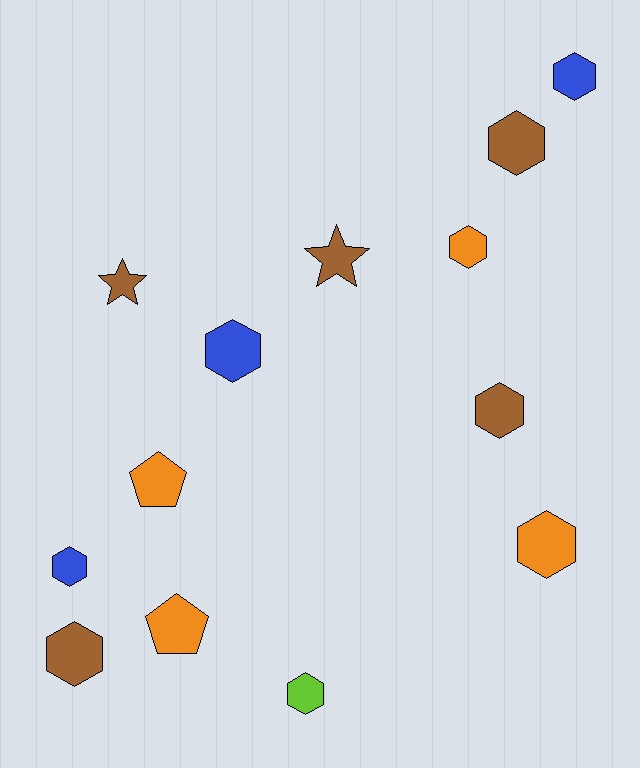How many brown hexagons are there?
There are 3 brown hexagons.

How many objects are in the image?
There are 13 objects.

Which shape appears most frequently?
Hexagon, with 9 objects.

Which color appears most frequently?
Brown, with 5 objects.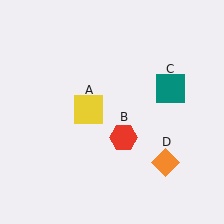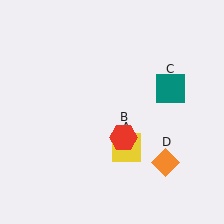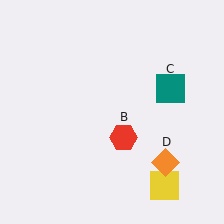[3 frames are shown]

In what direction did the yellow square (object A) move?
The yellow square (object A) moved down and to the right.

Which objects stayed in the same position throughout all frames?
Red hexagon (object B) and teal square (object C) and orange diamond (object D) remained stationary.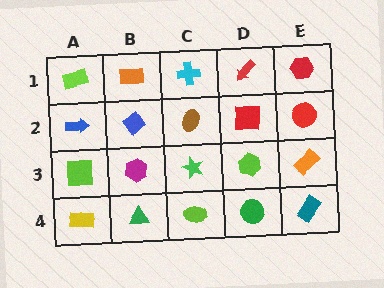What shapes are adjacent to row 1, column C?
A brown ellipse (row 2, column C), an orange rectangle (row 1, column B), a red arrow (row 1, column D).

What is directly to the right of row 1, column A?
An orange rectangle.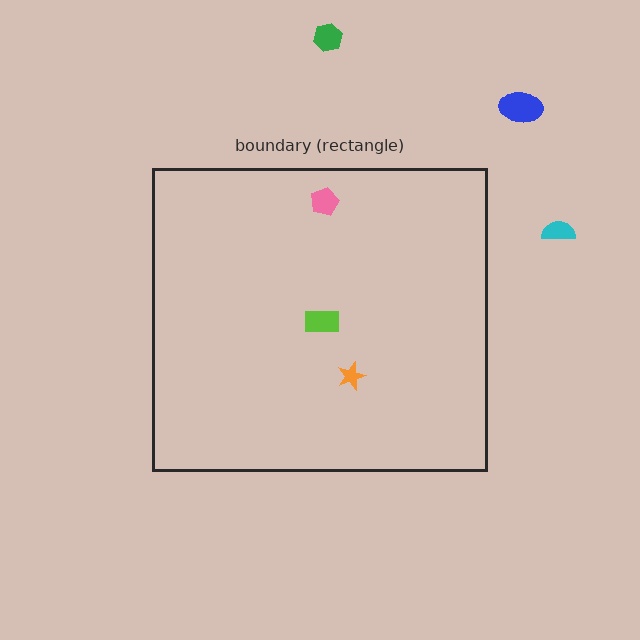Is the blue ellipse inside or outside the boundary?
Outside.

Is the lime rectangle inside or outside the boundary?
Inside.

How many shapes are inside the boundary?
3 inside, 3 outside.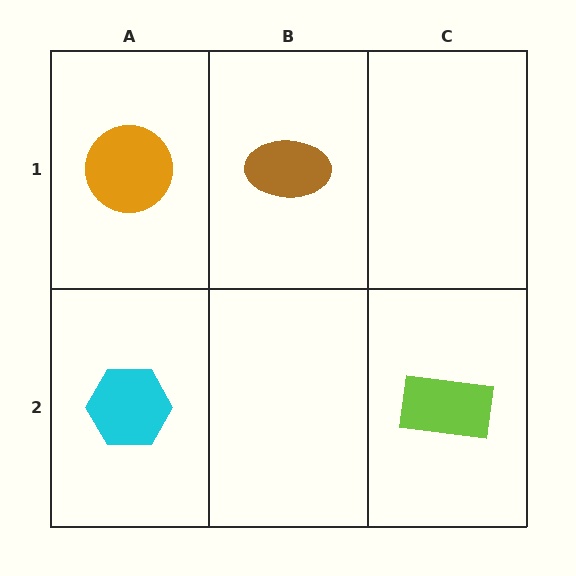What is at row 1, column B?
A brown ellipse.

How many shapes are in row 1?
2 shapes.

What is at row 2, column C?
A lime rectangle.